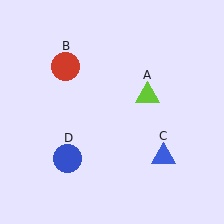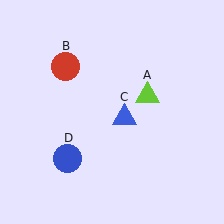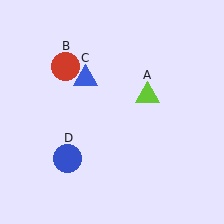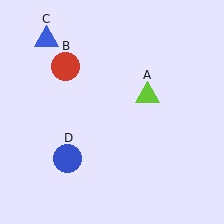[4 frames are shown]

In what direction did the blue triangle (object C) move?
The blue triangle (object C) moved up and to the left.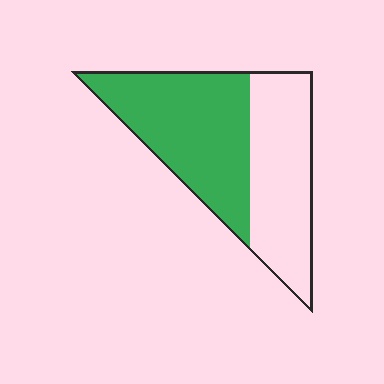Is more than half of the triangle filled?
Yes.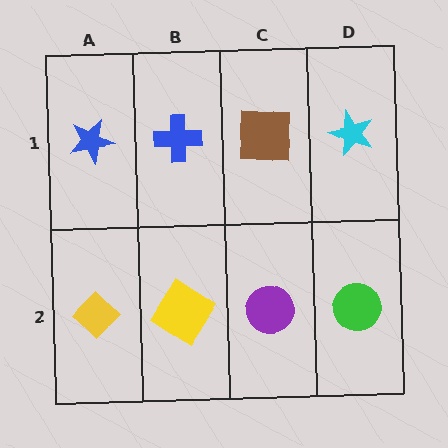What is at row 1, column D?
A cyan star.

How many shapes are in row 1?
4 shapes.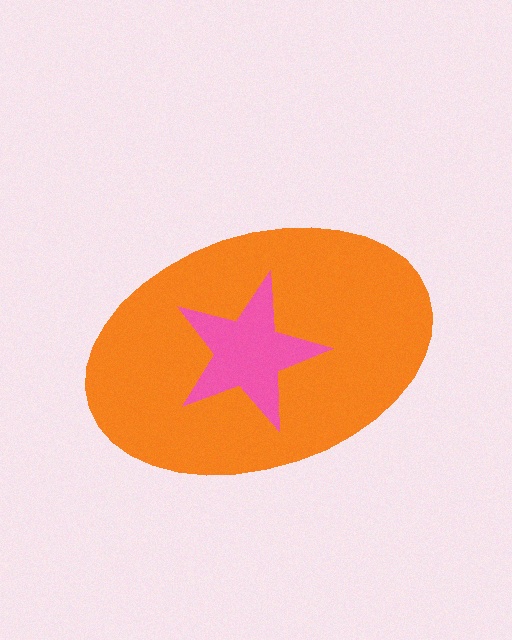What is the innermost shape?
The pink star.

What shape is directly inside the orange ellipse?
The pink star.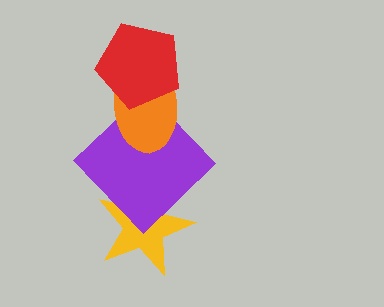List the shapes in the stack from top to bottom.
From top to bottom: the red pentagon, the orange ellipse, the purple diamond, the yellow star.